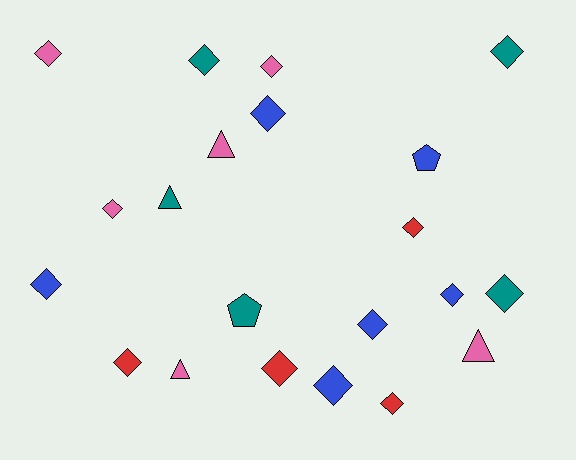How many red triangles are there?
There are no red triangles.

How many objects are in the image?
There are 21 objects.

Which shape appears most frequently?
Diamond, with 15 objects.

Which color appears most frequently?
Blue, with 6 objects.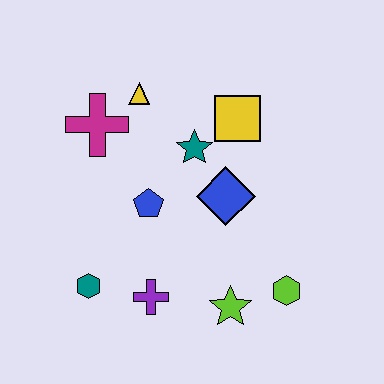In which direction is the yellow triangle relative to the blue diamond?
The yellow triangle is above the blue diamond.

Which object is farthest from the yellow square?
The teal hexagon is farthest from the yellow square.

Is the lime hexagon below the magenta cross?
Yes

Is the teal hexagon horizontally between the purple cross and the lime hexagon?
No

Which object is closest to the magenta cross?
The yellow triangle is closest to the magenta cross.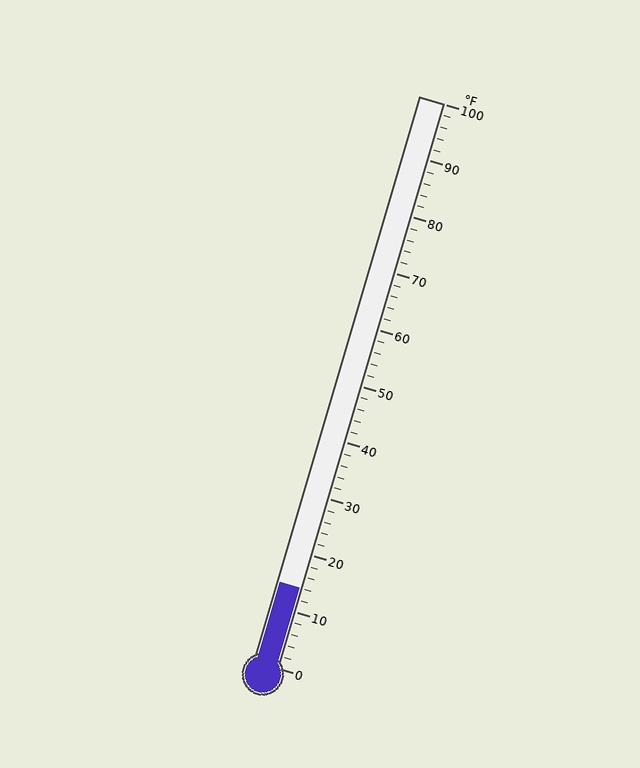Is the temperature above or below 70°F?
The temperature is below 70°F.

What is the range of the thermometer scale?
The thermometer scale ranges from 0°F to 100°F.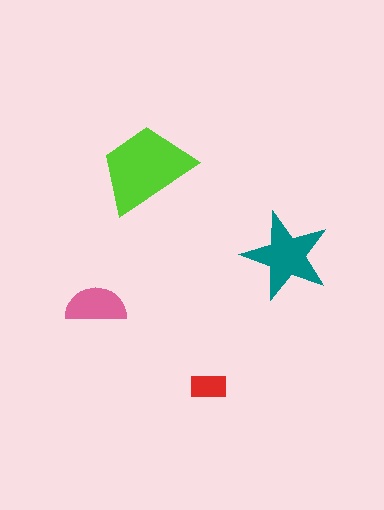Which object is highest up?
The lime trapezoid is topmost.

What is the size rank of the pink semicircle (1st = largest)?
3rd.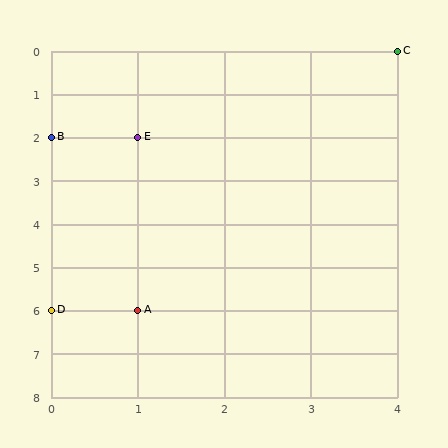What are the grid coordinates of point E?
Point E is at grid coordinates (1, 2).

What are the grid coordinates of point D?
Point D is at grid coordinates (0, 6).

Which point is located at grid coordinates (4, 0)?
Point C is at (4, 0).